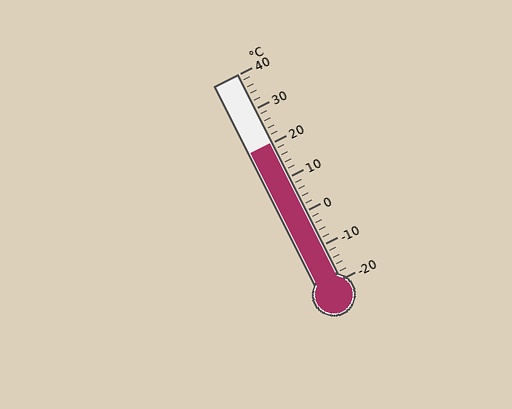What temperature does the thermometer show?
The thermometer shows approximately 20°C.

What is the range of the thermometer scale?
The thermometer scale ranges from -20°C to 40°C.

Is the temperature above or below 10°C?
The temperature is above 10°C.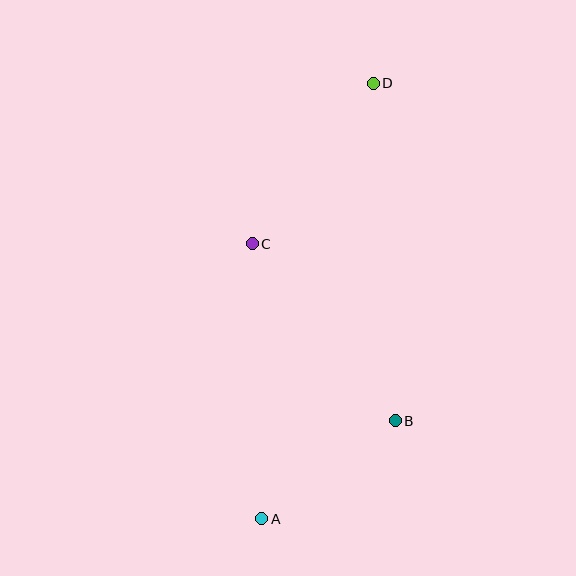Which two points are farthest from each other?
Points A and D are farthest from each other.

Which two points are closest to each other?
Points A and B are closest to each other.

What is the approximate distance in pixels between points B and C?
The distance between B and C is approximately 228 pixels.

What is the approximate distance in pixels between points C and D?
The distance between C and D is approximately 201 pixels.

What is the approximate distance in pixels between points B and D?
The distance between B and D is approximately 338 pixels.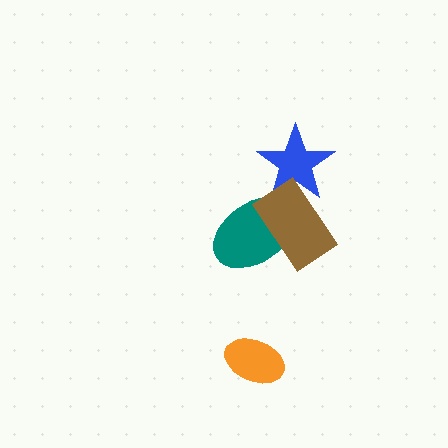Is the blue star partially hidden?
Yes, it is partially covered by another shape.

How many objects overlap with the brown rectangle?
2 objects overlap with the brown rectangle.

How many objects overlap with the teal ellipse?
1 object overlaps with the teal ellipse.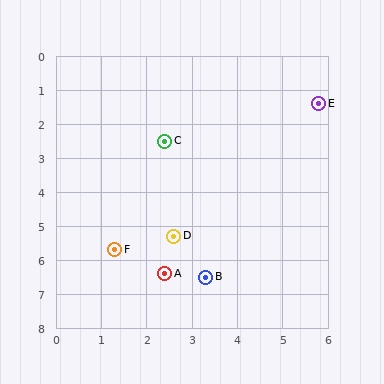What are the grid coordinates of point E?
Point E is at approximately (5.8, 1.4).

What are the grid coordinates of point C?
Point C is at approximately (2.4, 2.5).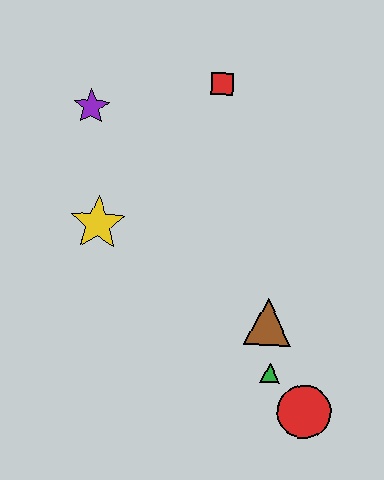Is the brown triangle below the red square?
Yes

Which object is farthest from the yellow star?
The red circle is farthest from the yellow star.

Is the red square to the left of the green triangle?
Yes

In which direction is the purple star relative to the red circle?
The purple star is above the red circle.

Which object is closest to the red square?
The purple star is closest to the red square.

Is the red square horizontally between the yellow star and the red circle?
Yes